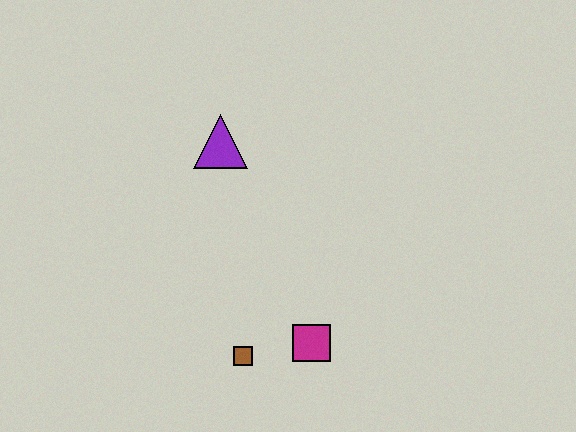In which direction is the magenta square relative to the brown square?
The magenta square is to the right of the brown square.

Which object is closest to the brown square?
The magenta square is closest to the brown square.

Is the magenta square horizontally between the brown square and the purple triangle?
No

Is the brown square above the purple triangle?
No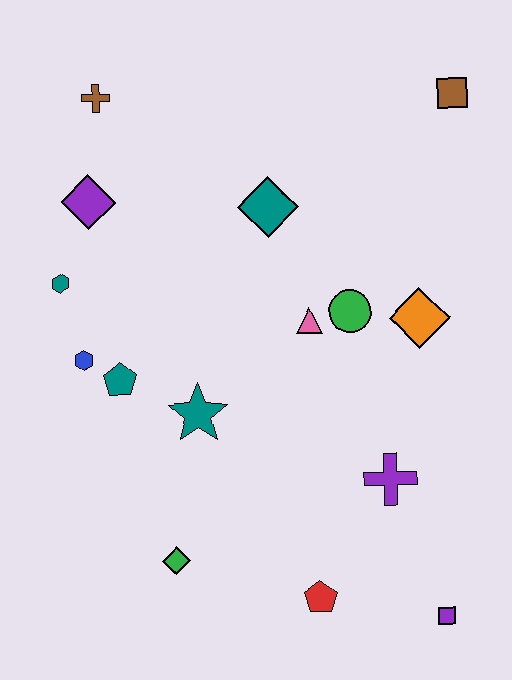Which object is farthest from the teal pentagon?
The brown square is farthest from the teal pentagon.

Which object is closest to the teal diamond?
The pink triangle is closest to the teal diamond.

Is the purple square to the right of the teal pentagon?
Yes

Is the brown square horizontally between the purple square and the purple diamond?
No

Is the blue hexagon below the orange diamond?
Yes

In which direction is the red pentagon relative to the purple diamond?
The red pentagon is below the purple diamond.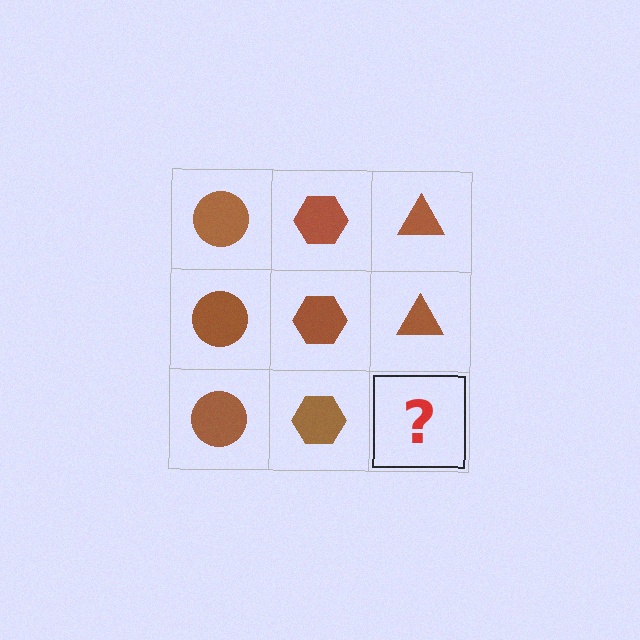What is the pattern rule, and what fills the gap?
The rule is that each column has a consistent shape. The gap should be filled with a brown triangle.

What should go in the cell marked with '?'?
The missing cell should contain a brown triangle.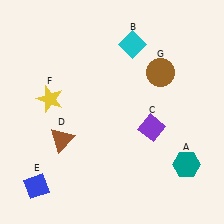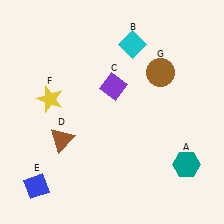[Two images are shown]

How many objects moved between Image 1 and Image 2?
1 object moved between the two images.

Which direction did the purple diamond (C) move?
The purple diamond (C) moved up.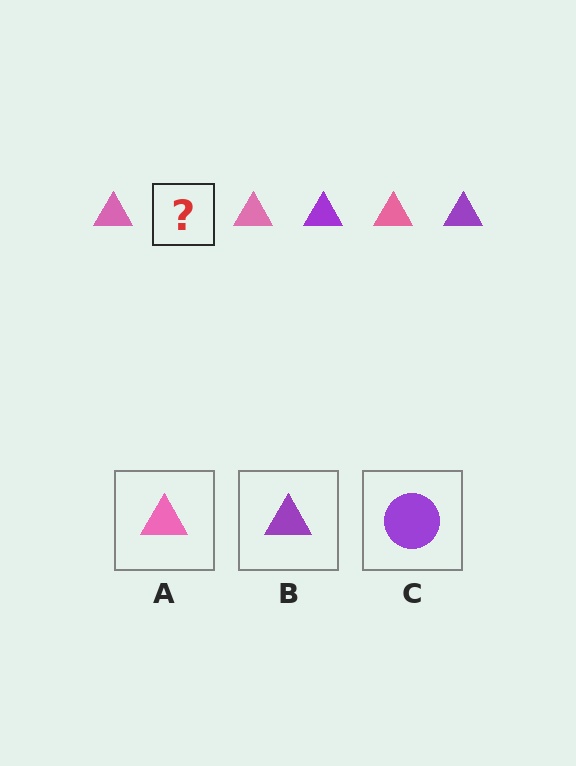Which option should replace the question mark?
Option B.